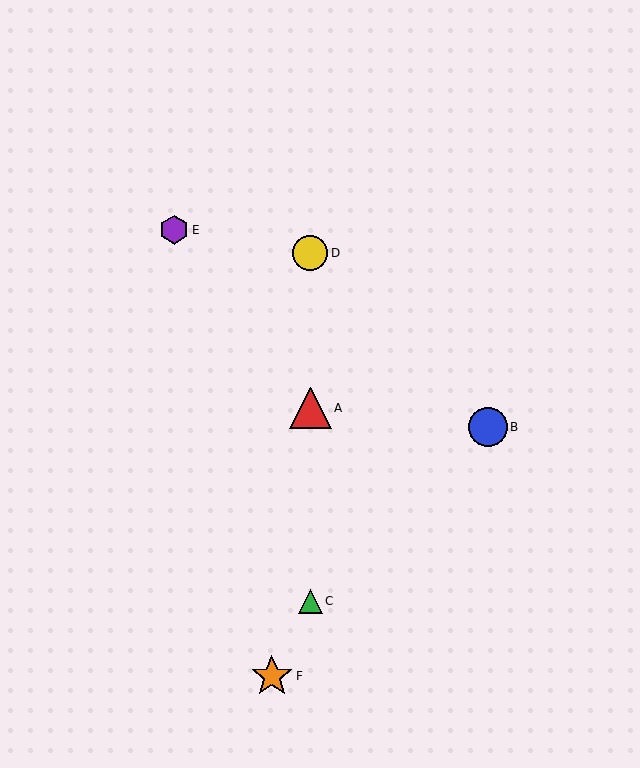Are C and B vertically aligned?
No, C is at x≈310 and B is at x≈488.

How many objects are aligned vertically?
3 objects (A, C, D) are aligned vertically.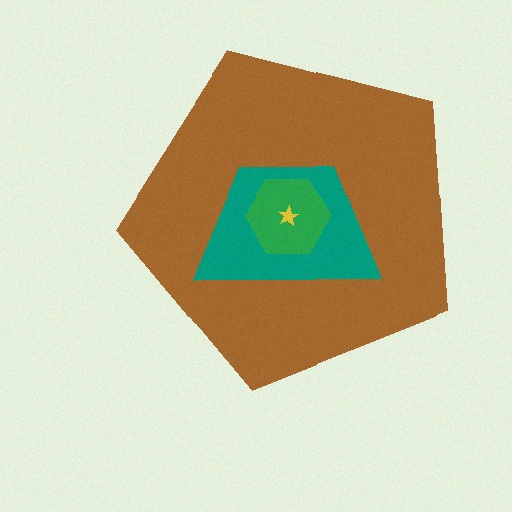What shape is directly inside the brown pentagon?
The teal trapezoid.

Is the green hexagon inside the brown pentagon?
Yes.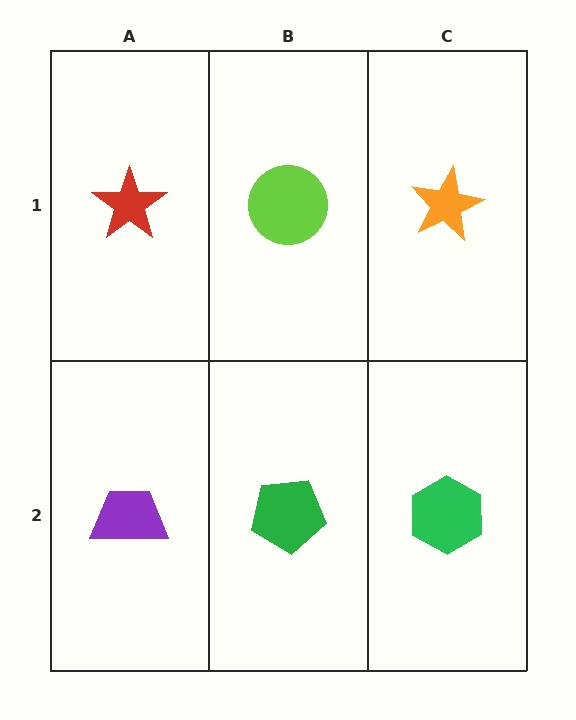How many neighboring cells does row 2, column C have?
2.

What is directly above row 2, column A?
A red star.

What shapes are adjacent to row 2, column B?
A lime circle (row 1, column B), a purple trapezoid (row 2, column A), a green hexagon (row 2, column C).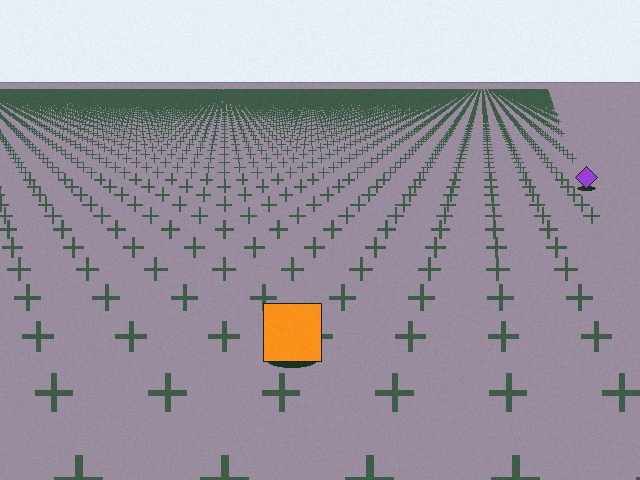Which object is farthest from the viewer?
The purple diamond is farthest from the viewer. It appears smaller and the ground texture around it is denser.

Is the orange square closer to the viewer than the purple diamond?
Yes. The orange square is closer — you can tell from the texture gradient: the ground texture is coarser near it.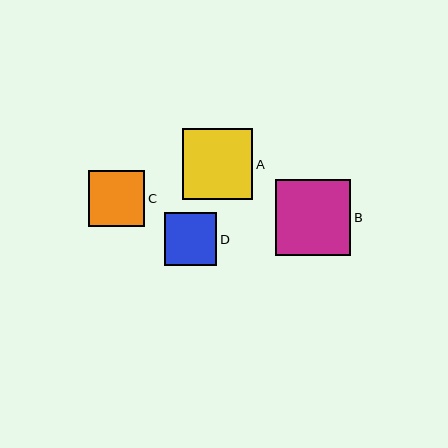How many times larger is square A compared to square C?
Square A is approximately 1.3 times the size of square C.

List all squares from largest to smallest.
From largest to smallest: B, A, C, D.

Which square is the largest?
Square B is the largest with a size of approximately 76 pixels.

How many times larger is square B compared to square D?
Square B is approximately 1.4 times the size of square D.